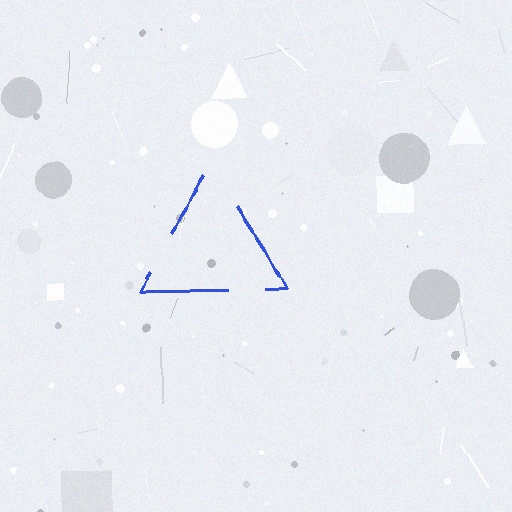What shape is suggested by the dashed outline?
The dashed outline suggests a triangle.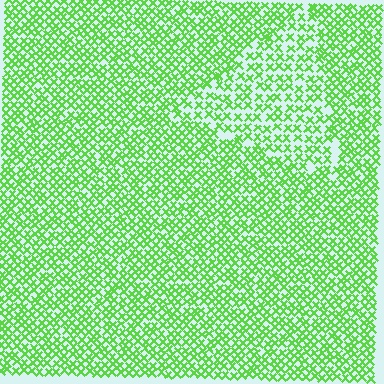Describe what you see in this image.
The image contains small lime elements arranged at two different densities. A triangle-shaped region is visible where the elements are less densely packed than the surrounding area.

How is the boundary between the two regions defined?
The boundary is defined by a change in element density (approximately 1.6x ratio). All elements are the same color, size, and shape.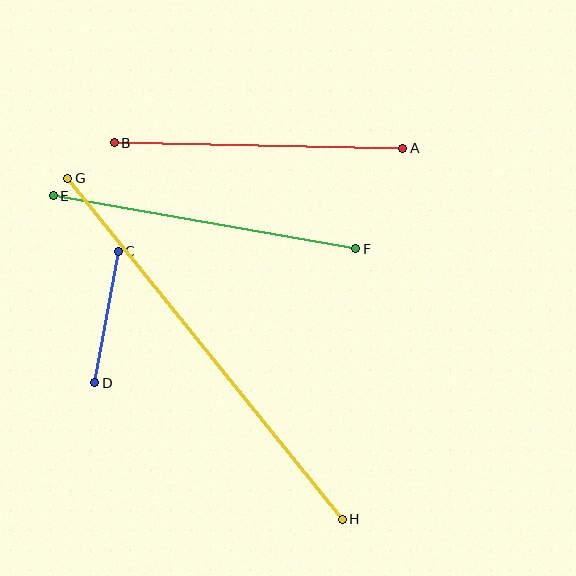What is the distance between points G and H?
The distance is approximately 438 pixels.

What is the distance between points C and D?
The distance is approximately 134 pixels.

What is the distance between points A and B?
The distance is approximately 288 pixels.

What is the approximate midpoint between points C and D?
The midpoint is at approximately (106, 317) pixels.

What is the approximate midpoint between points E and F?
The midpoint is at approximately (205, 222) pixels.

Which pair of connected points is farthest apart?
Points G and H are farthest apart.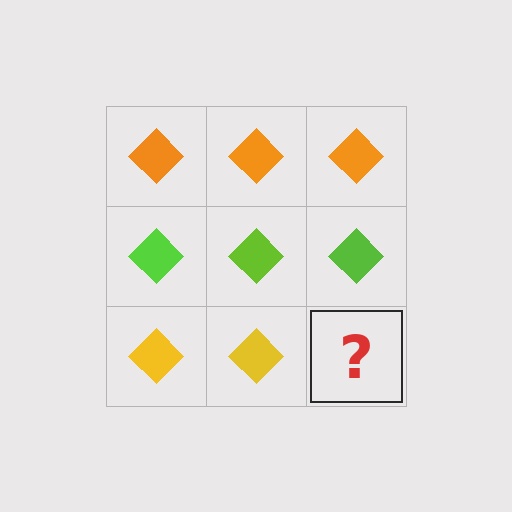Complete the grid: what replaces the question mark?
The question mark should be replaced with a yellow diamond.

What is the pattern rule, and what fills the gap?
The rule is that each row has a consistent color. The gap should be filled with a yellow diamond.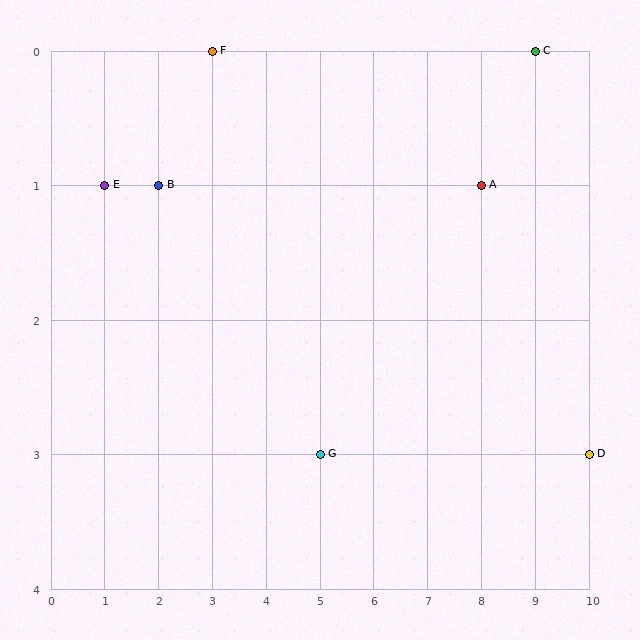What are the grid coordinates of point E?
Point E is at grid coordinates (1, 1).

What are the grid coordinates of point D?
Point D is at grid coordinates (10, 3).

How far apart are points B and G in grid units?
Points B and G are 3 columns and 2 rows apart (about 3.6 grid units diagonally).